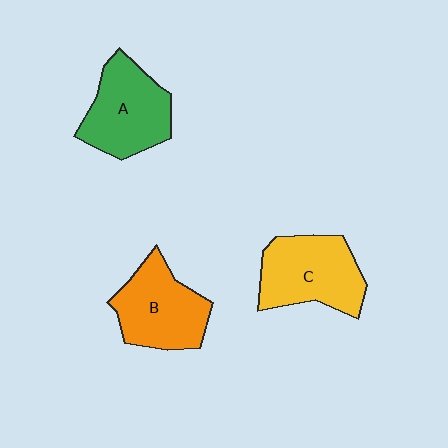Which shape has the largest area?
Shape C (yellow).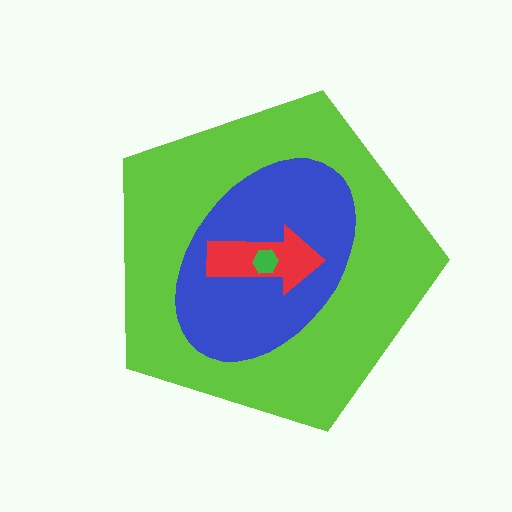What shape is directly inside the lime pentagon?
The blue ellipse.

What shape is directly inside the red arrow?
The green hexagon.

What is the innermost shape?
The green hexagon.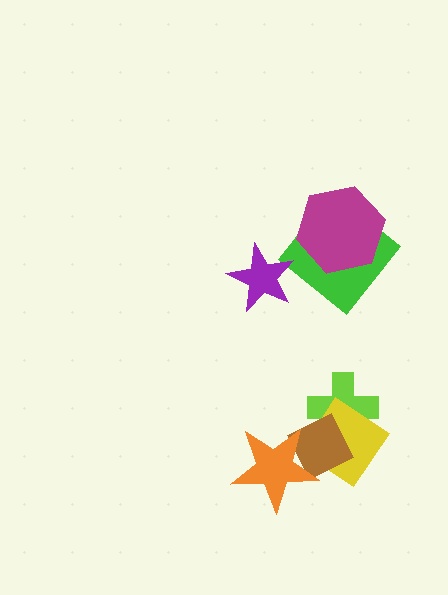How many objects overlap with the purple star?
0 objects overlap with the purple star.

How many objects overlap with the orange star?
1 object overlaps with the orange star.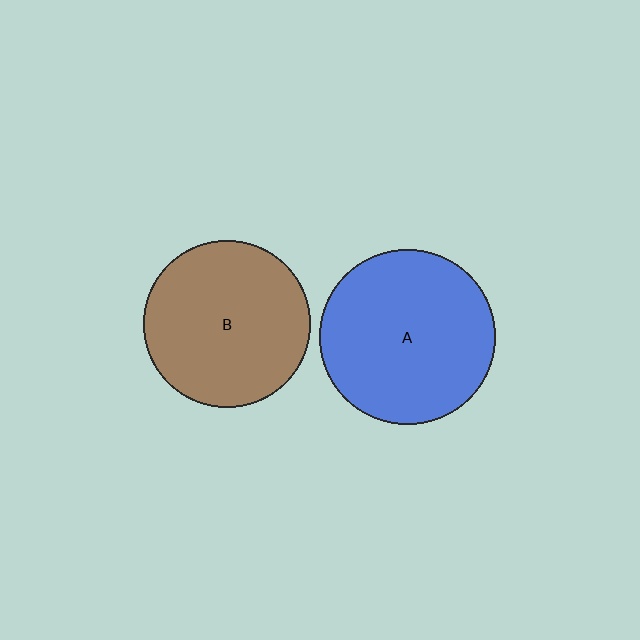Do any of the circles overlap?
No, none of the circles overlap.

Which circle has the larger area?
Circle A (blue).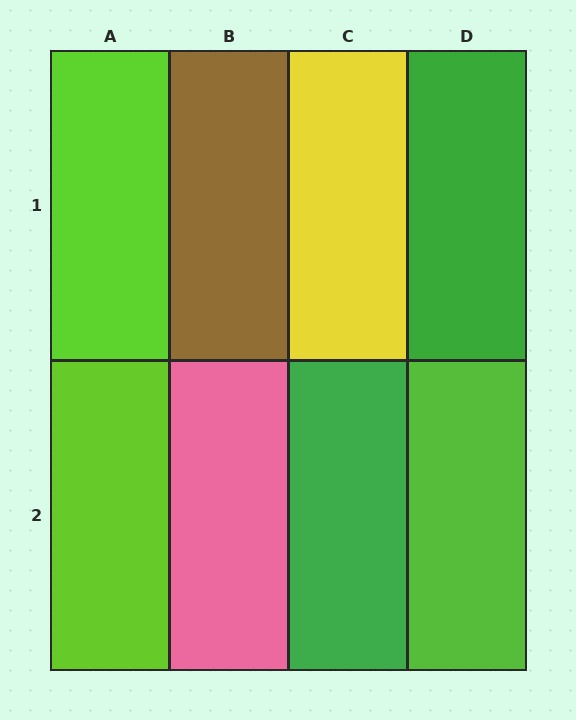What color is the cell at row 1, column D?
Green.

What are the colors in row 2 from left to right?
Lime, pink, green, lime.